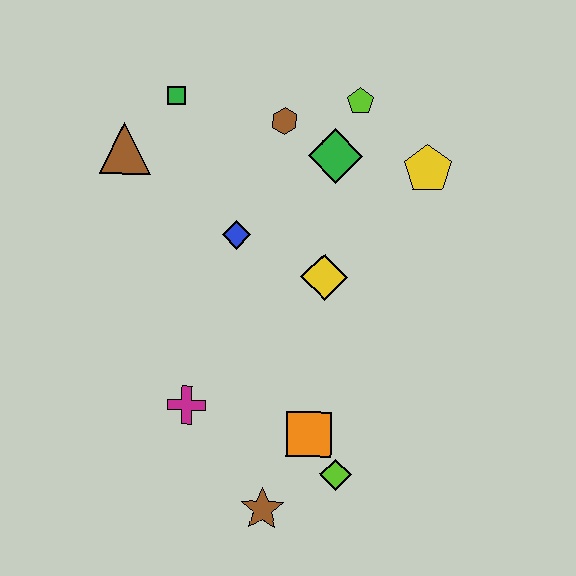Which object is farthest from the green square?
The brown star is farthest from the green square.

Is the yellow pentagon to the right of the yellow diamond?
Yes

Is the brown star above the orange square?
No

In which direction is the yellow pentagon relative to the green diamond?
The yellow pentagon is to the right of the green diamond.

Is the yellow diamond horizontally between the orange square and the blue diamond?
No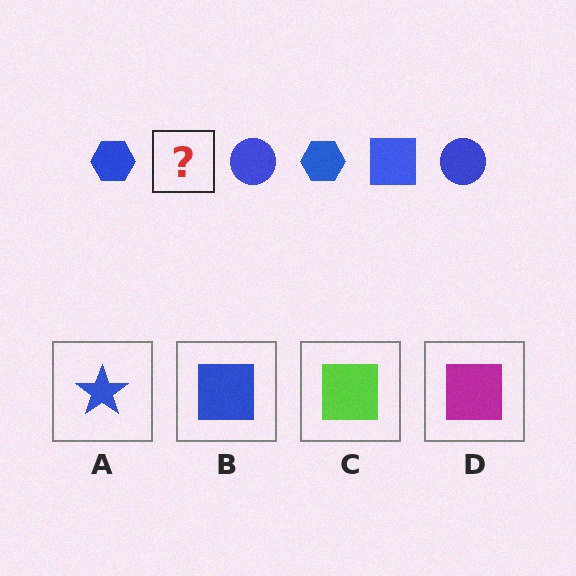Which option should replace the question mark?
Option B.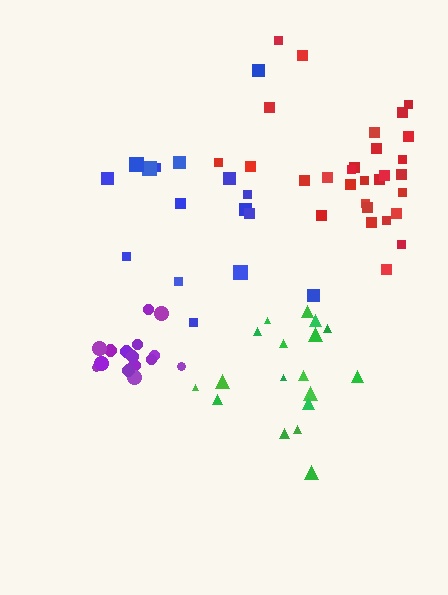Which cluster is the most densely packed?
Purple.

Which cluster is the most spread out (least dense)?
Blue.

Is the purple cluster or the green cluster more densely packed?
Purple.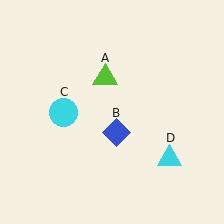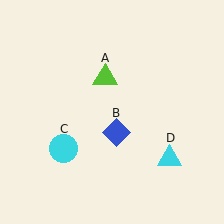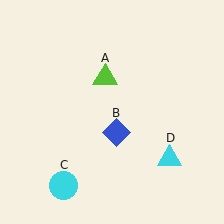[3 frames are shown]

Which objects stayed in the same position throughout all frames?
Lime triangle (object A) and blue diamond (object B) and cyan triangle (object D) remained stationary.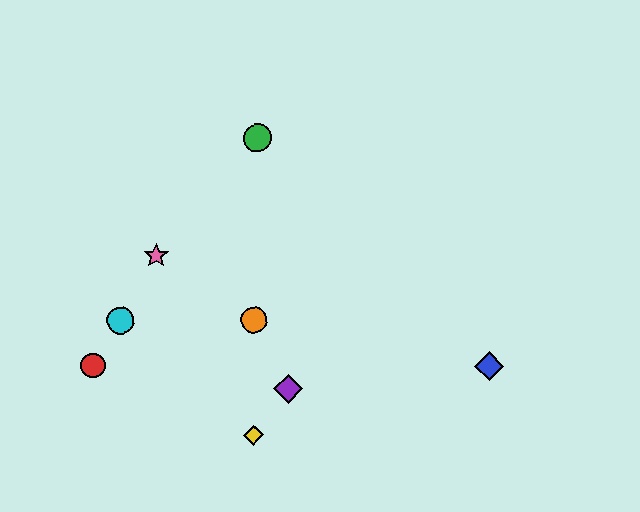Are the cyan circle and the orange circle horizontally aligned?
Yes, both are at y≈321.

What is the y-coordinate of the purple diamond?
The purple diamond is at y≈389.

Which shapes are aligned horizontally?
The orange circle, the cyan circle are aligned horizontally.